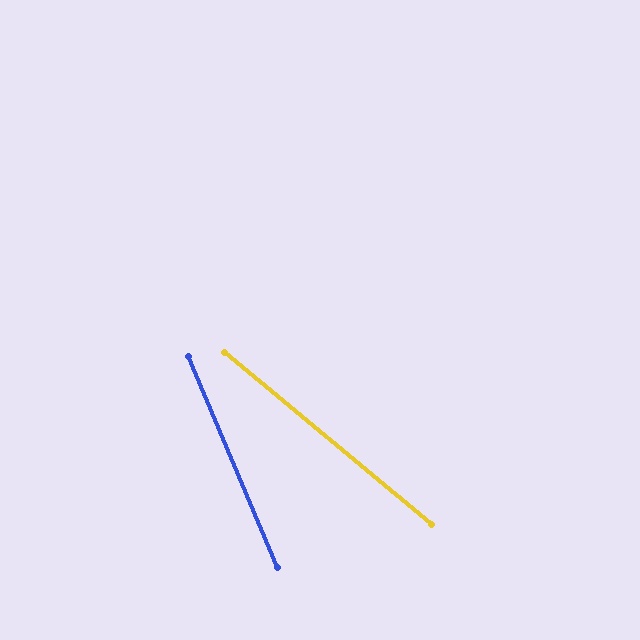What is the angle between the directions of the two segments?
Approximately 28 degrees.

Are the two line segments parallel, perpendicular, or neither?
Neither parallel nor perpendicular — they differ by about 28°.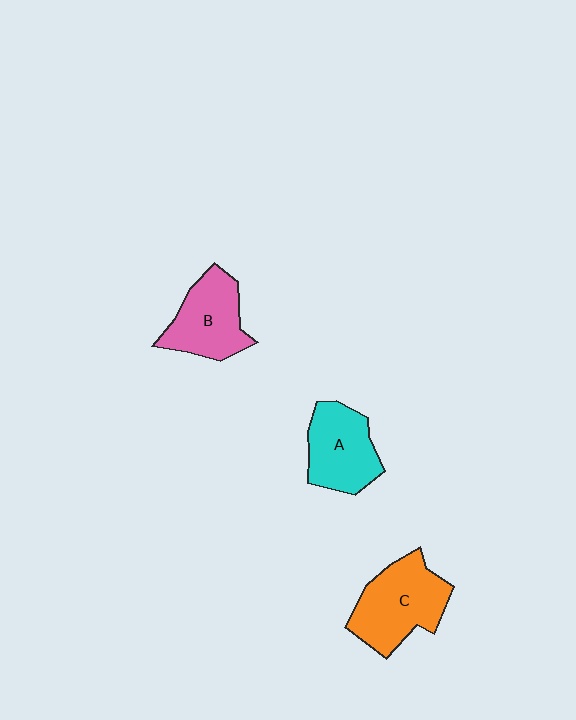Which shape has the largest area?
Shape C (orange).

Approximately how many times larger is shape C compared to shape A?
Approximately 1.2 times.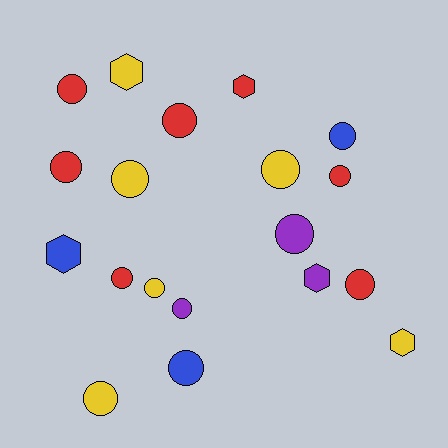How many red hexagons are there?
There is 1 red hexagon.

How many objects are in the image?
There are 19 objects.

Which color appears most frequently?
Red, with 7 objects.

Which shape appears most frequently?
Circle, with 14 objects.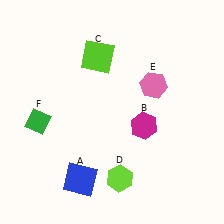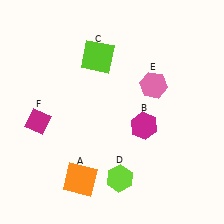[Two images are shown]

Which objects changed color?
A changed from blue to orange. F changed from green to magenta.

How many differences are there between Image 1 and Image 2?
There are 2 differences between the two images.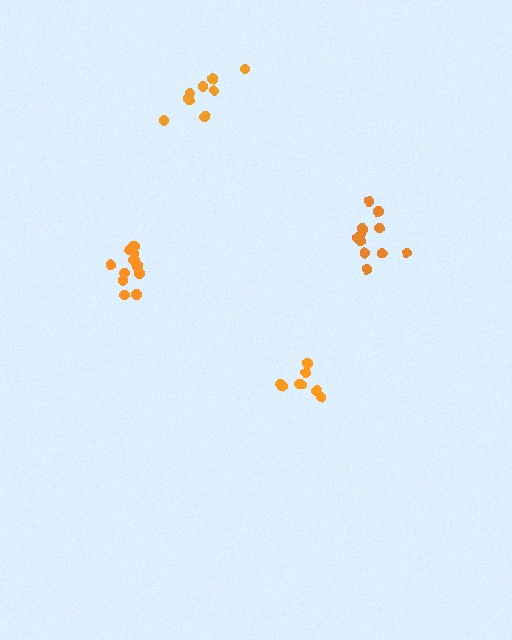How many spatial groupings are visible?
There are 4 spatial groupings.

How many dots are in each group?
Group 1: 12 dots, Group 2: 11 dots, Group 3: 8 dots, Group 4: 9 dots (40 total).